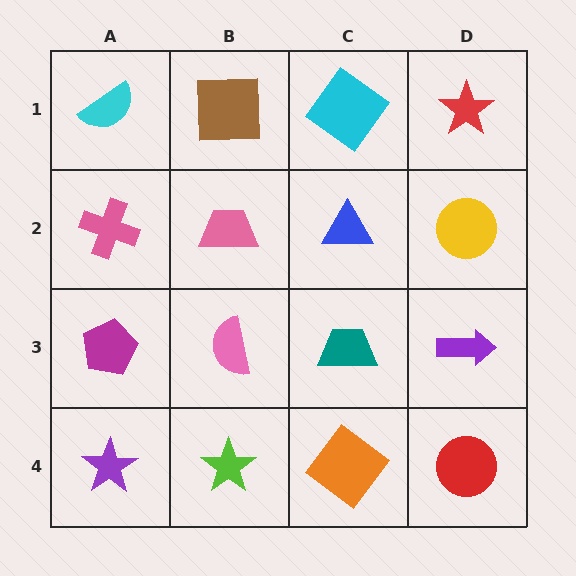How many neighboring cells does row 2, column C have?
4.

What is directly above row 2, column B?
A brown square.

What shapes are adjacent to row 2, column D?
A red star (row 1, column D), a purple arrow (row 3, column D), a blue triangle (row 2, column C).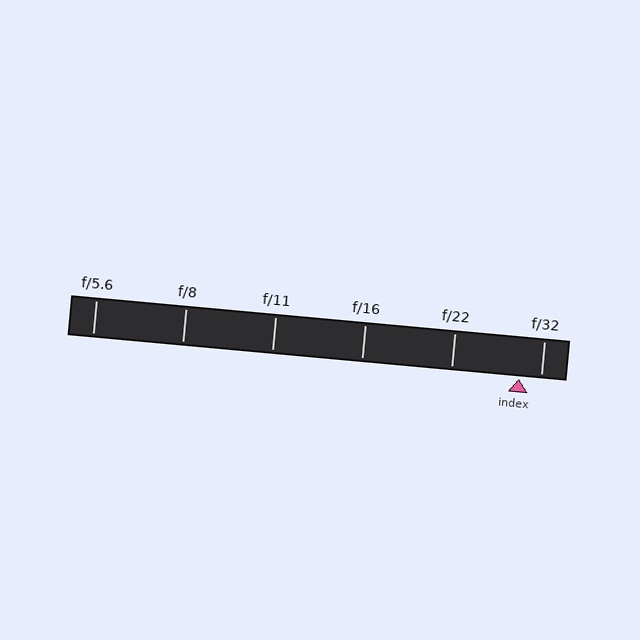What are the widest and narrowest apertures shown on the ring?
The widest aperture shown is f/5.6 and the narrowest is f/32.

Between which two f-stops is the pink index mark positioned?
The index mark is between f/22 and f/32.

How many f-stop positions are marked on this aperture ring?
There are 6 f-stop positions marked.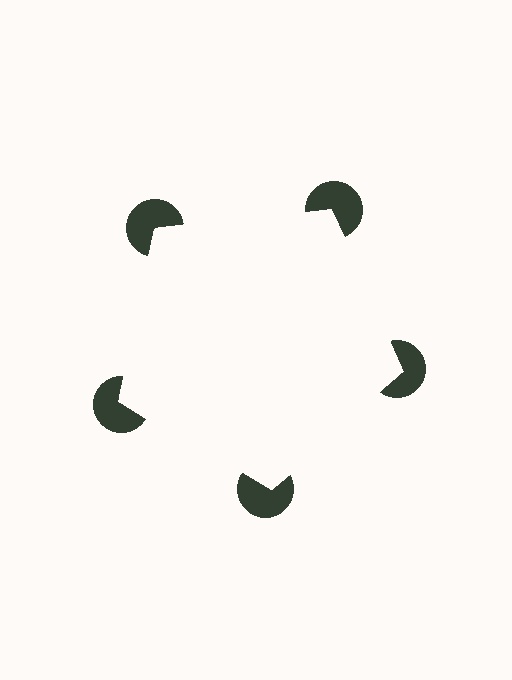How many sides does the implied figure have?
5 sides.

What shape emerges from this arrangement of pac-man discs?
An illusory pentagon — its edges are inferred from the aligned wedge cuts in the pac-man discs, not physically drawn.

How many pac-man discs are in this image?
There are 5 — one at each vertex of the illusory pentagon.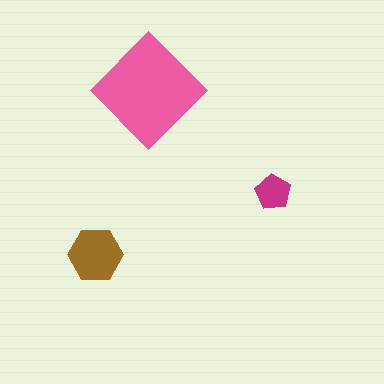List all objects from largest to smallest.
The pink diamond, the brown hexagon, the magenta pentagon.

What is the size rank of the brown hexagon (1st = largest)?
2nd.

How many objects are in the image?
There are 3 objects in the image.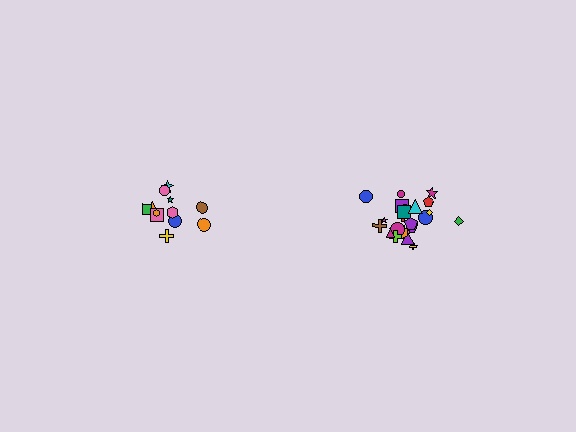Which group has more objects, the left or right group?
The right group.